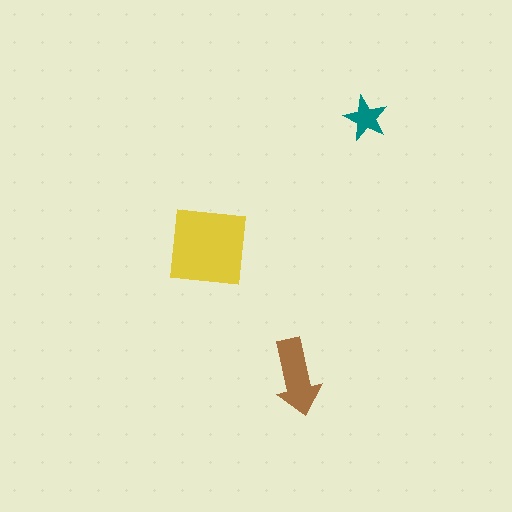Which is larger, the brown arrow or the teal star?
The brown arrow.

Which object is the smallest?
The teal star.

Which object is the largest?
The yellow square.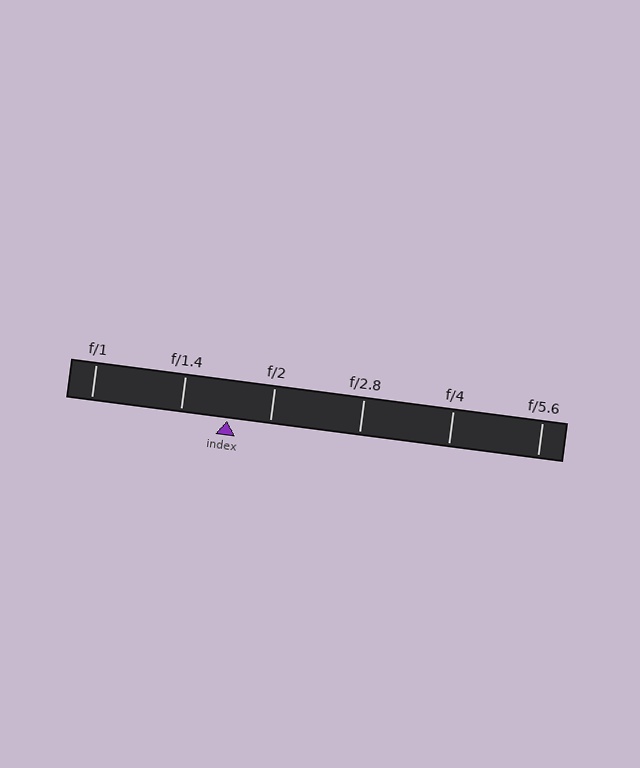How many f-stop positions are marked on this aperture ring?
There are 6 f-stop positions marked.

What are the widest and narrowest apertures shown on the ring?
The widest aperture shown is f/1 and the narrowest is f/5.6.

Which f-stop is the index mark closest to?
The index mark is closest to f/2.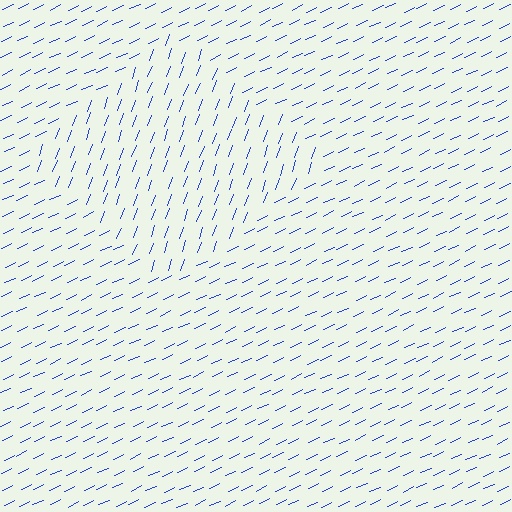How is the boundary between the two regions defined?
The boundary is defined purely by a change in line orientation (approximately 45 degrees difference). All lines are the same color and thickness.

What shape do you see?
I see a diamond.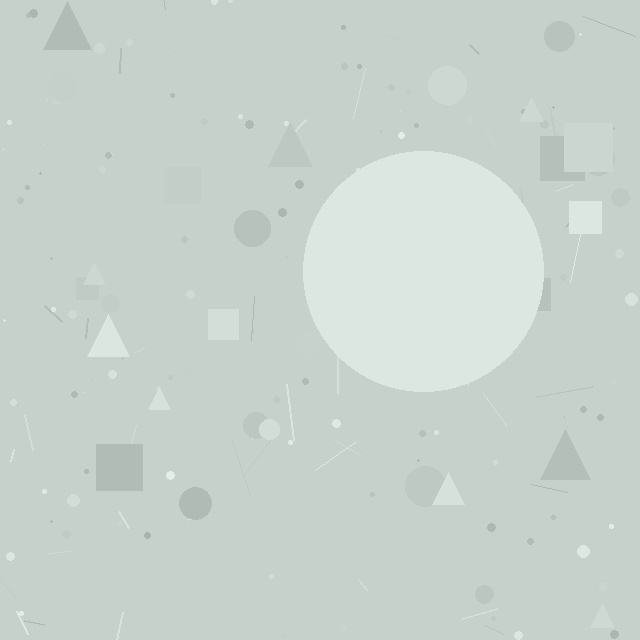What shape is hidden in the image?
A circle is hidden in the image.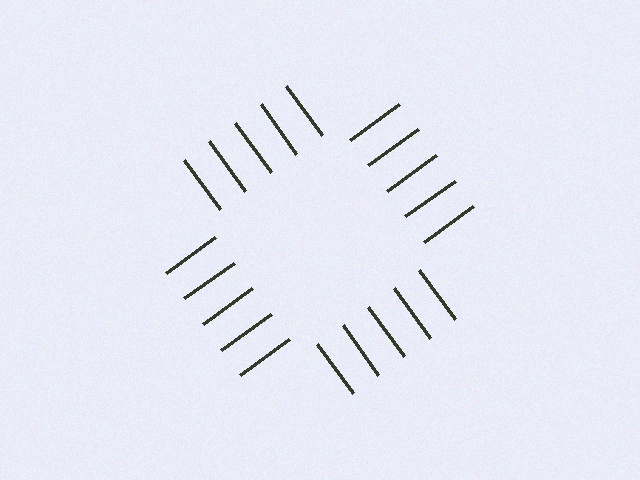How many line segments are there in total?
20 — 5 along each of the 4 edges.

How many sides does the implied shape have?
4 sides — the line-ends trace a square.